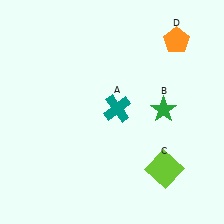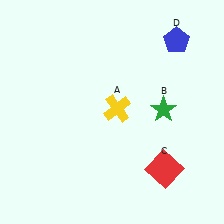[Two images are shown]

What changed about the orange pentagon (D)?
In Image 1, D is orange. In Image 2, it changed to blue.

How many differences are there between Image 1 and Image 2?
There are 3 differences between the two images.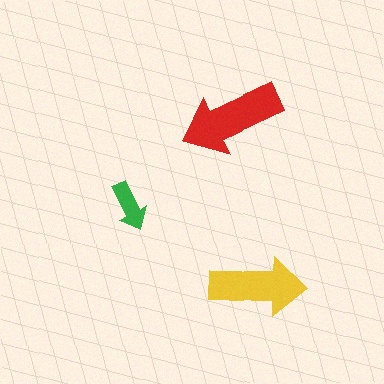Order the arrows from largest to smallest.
the red one, the yellow one, the green one.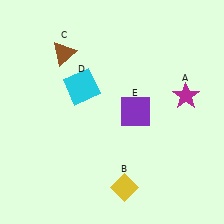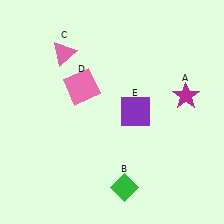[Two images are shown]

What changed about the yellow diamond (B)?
In Image 1, B is yellow. In Image 2, it changed to green.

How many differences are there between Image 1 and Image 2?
There are 3 differences between the two images.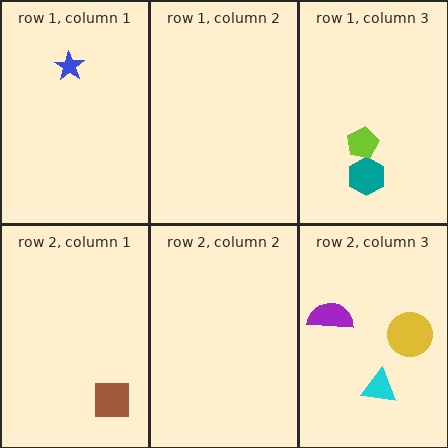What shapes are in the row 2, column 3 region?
The purple semicircle, the yellow circle, the cyan triangle.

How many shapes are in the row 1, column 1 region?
1.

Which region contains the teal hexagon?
The row 1, column 3 region.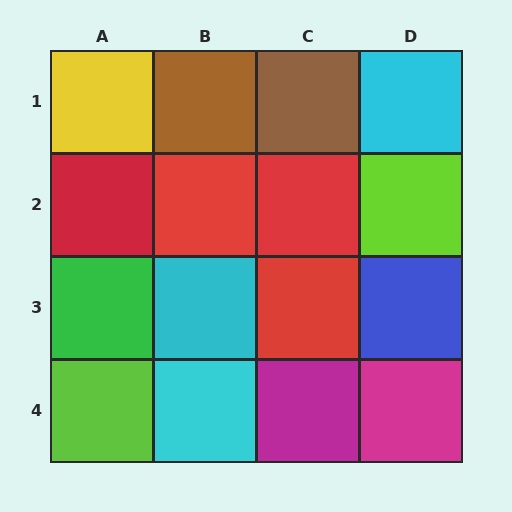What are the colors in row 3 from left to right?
Green, cyan, red, blue.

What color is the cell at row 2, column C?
Red.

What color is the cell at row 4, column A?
Lime.